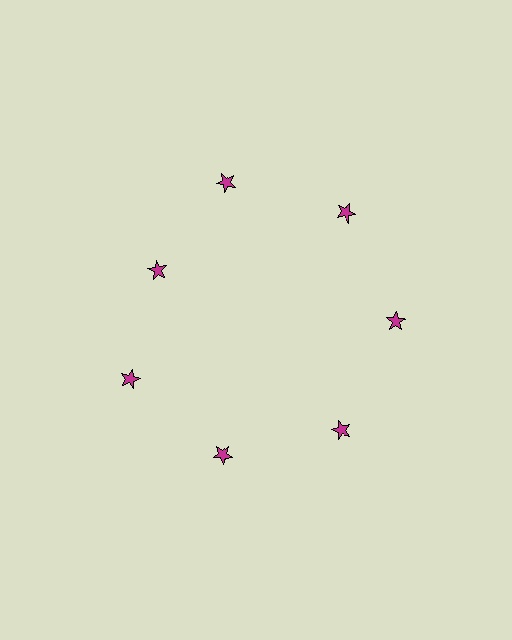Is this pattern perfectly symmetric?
No. The 7 magenta stars are arranged in a ring, but one element near the 10 o'clock position is pulled inward toward the center, breaking the 7-fold rotational symmetry.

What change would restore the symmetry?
The symmetry would be restored by moving it outward, back onto the ring so that all 7 stars sit at equal angles and equal distance from the center.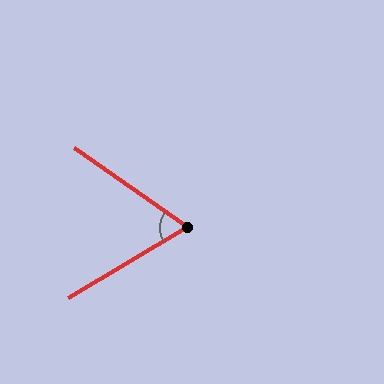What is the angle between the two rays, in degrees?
Approximately 66 degrees.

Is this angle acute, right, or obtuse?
It is acute.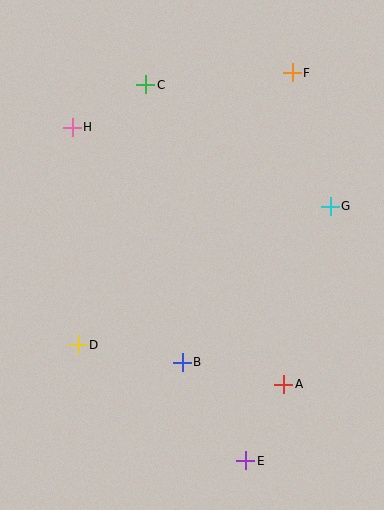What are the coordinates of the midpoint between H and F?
The midpoint between H and F is at (182, 100).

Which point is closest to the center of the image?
Point B at (182, 362) is closest to the center.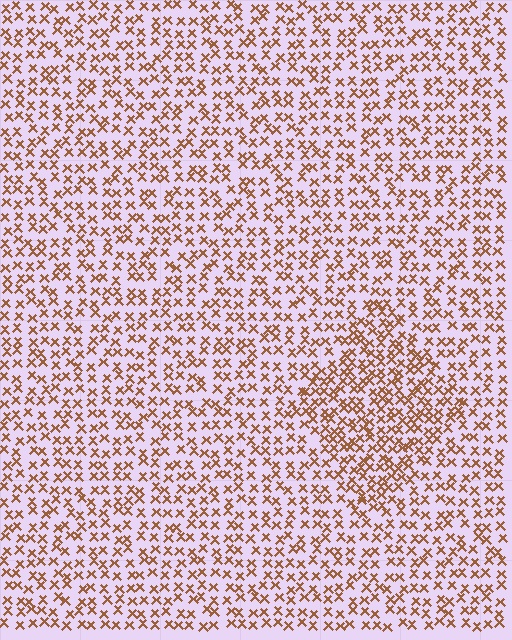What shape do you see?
I see a diamond.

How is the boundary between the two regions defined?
The boundary is defined by a change in element density (approximately 1.6x ratio). All elements are the same color, size, and shape.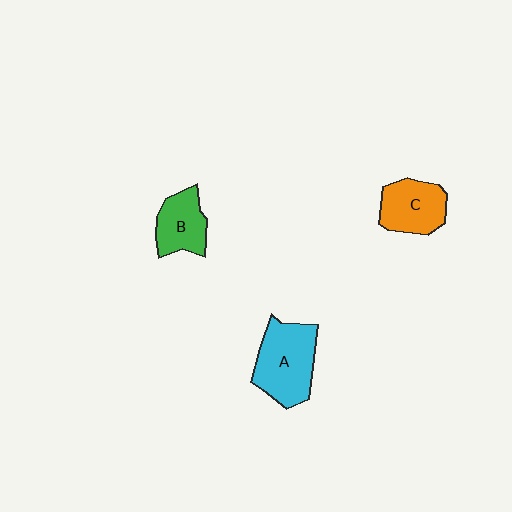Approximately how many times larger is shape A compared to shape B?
Approximately 1.6 times.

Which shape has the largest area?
Shape A (cyan).